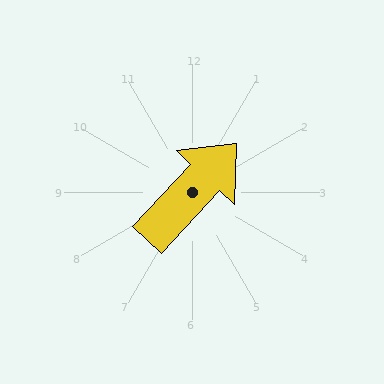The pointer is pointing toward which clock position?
Roughly 1 o'clock.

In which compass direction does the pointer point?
Northeast.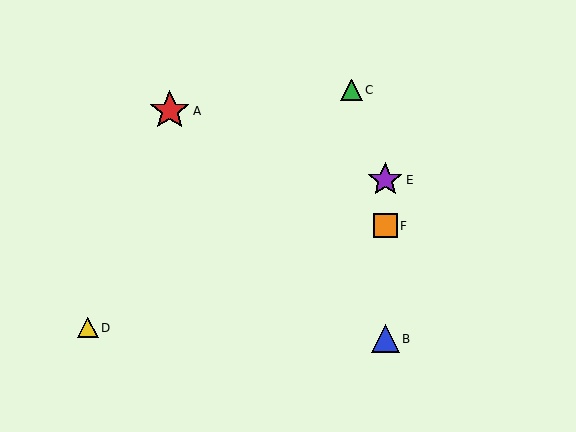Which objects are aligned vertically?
Objects B, E, F are aligned vertically.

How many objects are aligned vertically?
3 objects (B, E, F) are aligned vertically.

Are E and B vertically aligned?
Yes, both are at x≈385.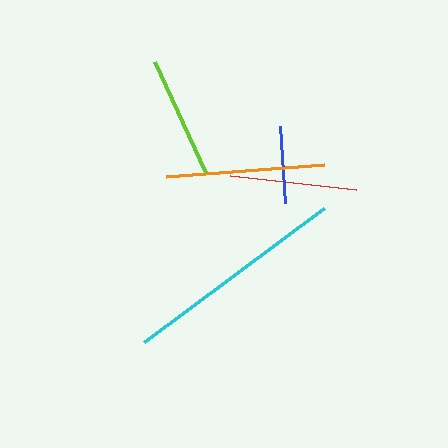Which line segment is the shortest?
The blue line is the shortest at approximately 77 pixels.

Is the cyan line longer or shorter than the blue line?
The cyan line is longer than the blue line.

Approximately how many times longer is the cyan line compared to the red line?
The cyan line is approximately 1.8 times the length of the red line.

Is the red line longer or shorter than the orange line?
The orange line is longer than the red line.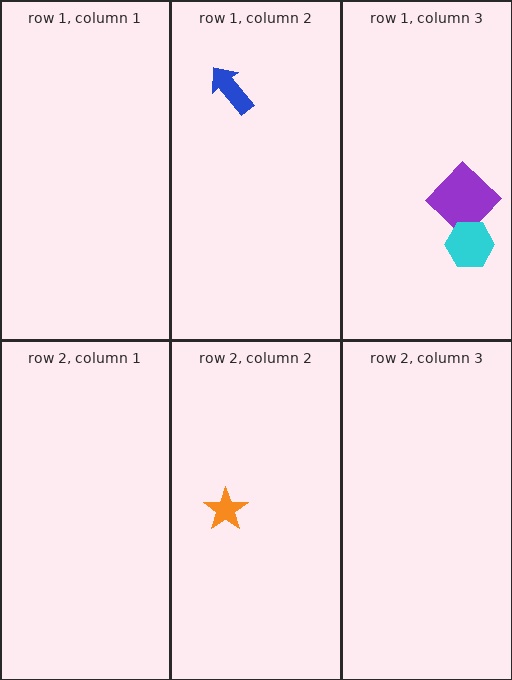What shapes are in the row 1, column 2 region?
The blue arrow.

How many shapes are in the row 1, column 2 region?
1.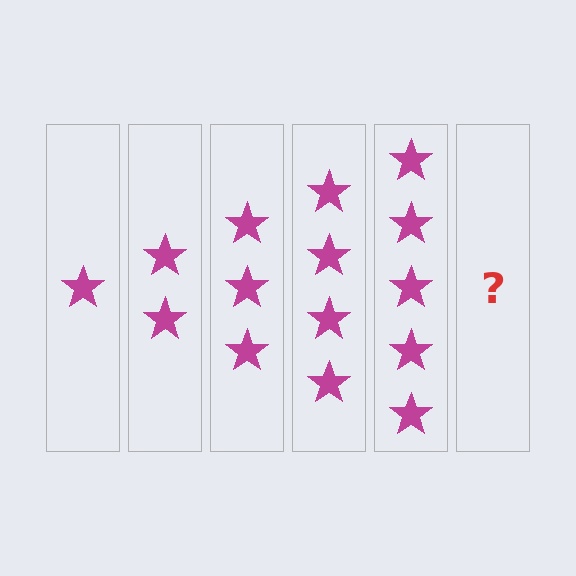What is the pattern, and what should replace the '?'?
The pattern is that each step adds one more star. The '?' should be 6 stars.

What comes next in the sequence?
The next element should be 6 stars.